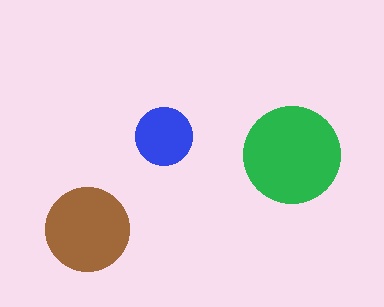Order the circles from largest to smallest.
the green one, the brown one, the blue one.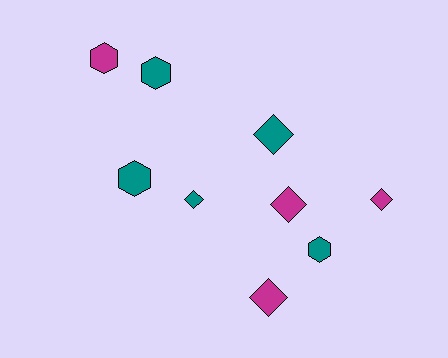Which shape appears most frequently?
Diamond, with 5 objects.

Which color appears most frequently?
Teal, with 5 objects.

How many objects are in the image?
There are 9 objects.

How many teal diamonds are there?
There are 2 teal diamonds.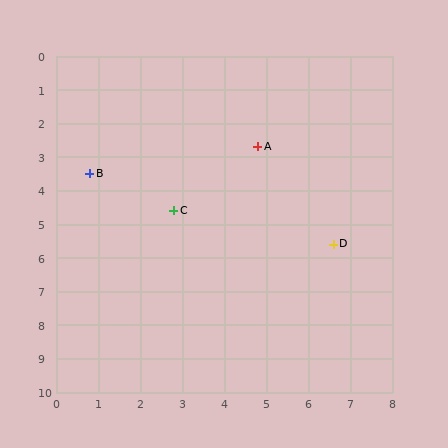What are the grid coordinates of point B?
Point B is at approximately (0.8, 3.5).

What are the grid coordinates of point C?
Point C is at approximately (2.8, 4.6).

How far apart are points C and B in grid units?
Points C and B are about 2.3 grid units apart.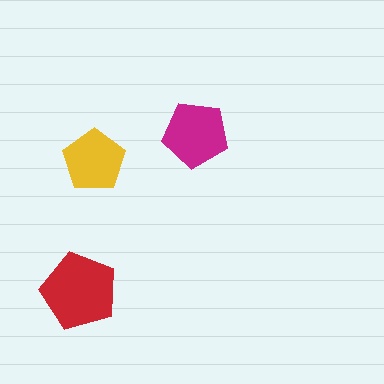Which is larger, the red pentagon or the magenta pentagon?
The red one.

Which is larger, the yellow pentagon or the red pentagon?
The red one.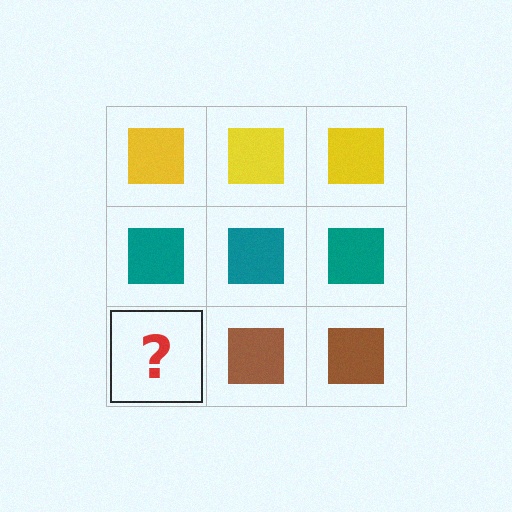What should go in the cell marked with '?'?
The missing cell should contain a brown square.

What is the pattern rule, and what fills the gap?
The rule is that each row has a consistent color. The gap should be filled with a brown square.